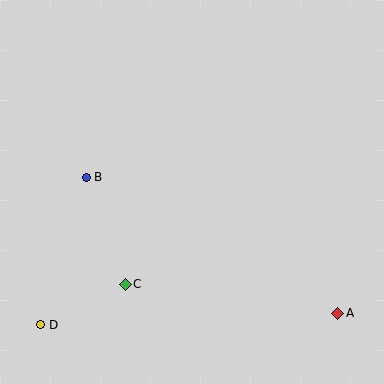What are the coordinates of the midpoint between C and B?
The midpoint between C and B is at (106, 231).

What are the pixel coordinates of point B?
Point B is at (86, 177).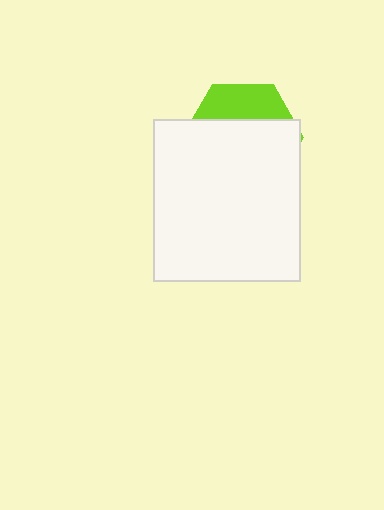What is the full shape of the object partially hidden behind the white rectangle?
The partially hidden object is a lime hexagon.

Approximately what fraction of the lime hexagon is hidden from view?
Roughly 70% of the lime hexagon is hidden behind the white rectangle.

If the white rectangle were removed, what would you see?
You would see the complete lime hexagon.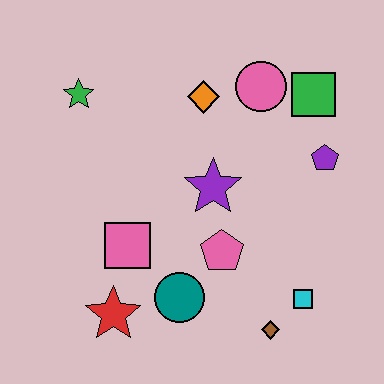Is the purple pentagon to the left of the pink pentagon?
No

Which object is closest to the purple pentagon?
The green square is closest to the purple pentagon.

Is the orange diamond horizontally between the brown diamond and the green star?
Yes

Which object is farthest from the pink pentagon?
The green star is farthest from the pink pentagon.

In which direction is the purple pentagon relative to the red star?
The purple pentagon is to the right of the red star.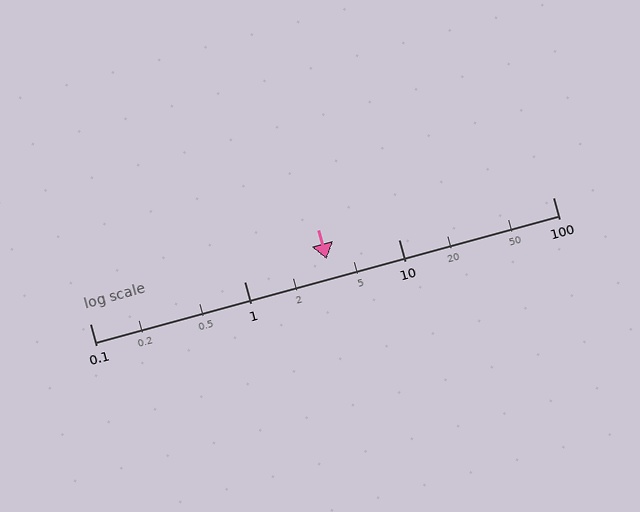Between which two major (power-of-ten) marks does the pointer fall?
The pointer is between 1 and 10.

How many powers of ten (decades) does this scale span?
The scale spans 3 decades, from 0.1 to 100.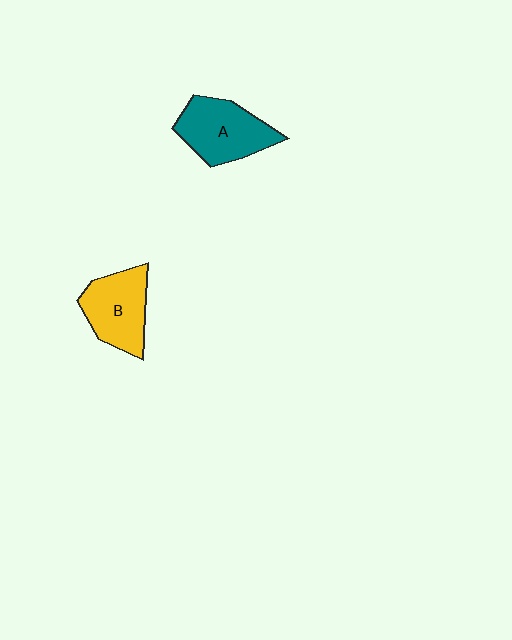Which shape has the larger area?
Shape A (teal).